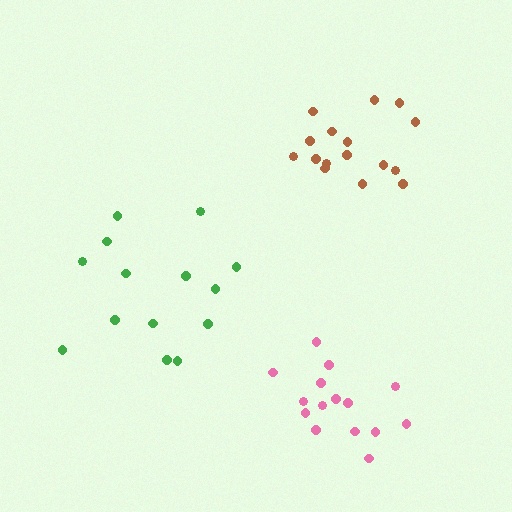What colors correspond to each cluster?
The clusters are colored: brown, green, pink.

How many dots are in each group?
Group 1: 16 dots, Group 2: 14 dots, Group 3: 15 dots (45 total).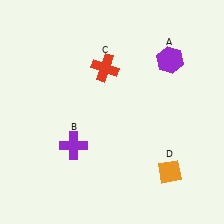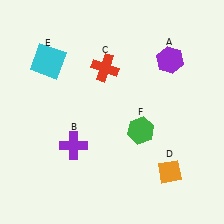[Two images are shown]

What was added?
A cyan square (E), a green hexagon (F) were added in Image 2.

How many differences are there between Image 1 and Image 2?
There are 2 differences between the two images.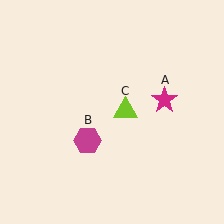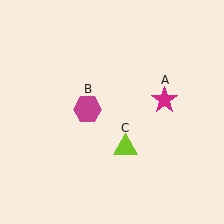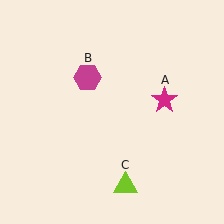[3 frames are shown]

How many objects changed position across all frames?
2 objects changed position: magenta hexagon (object B), lime triangle (object C).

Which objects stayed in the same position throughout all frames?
Magenta star (object A) remained stationary.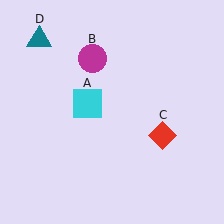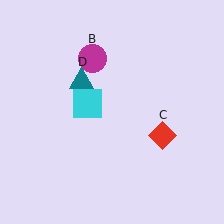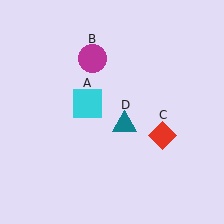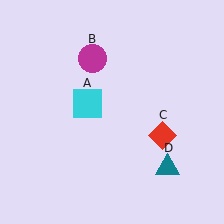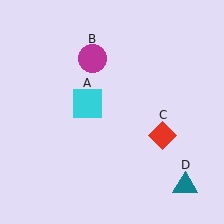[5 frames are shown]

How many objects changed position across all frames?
1 object changed position: teal triangle (object D).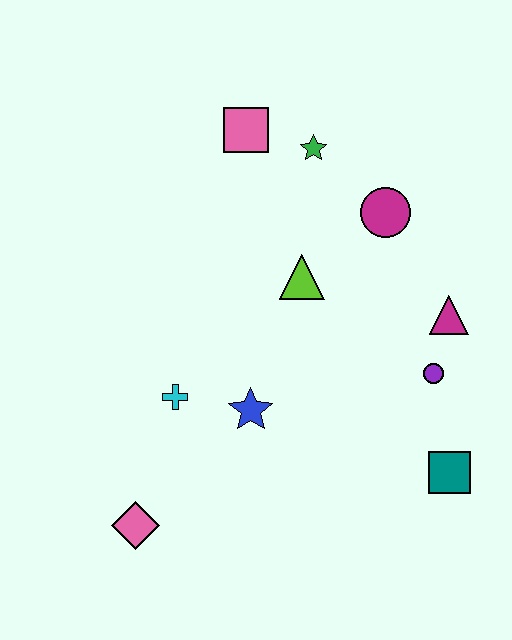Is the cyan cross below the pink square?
Yes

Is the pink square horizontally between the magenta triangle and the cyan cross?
Yes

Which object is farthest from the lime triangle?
The pink diamond is farthest from the lime triangle.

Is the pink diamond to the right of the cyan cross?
No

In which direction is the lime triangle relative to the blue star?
The lime triangle is above the blue star.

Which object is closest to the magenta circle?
The green star is closest to the magenta circle.